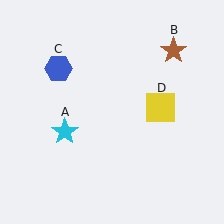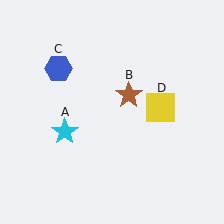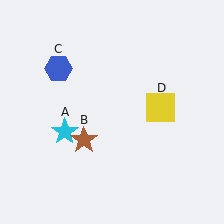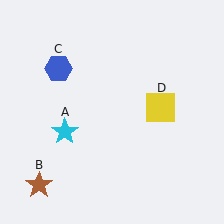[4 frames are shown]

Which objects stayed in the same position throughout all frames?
Cyan star (object A) and blue hexagon (object C) and yellow square (object D) remained stationary.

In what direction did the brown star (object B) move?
The brown star (object B) moved down and to the left.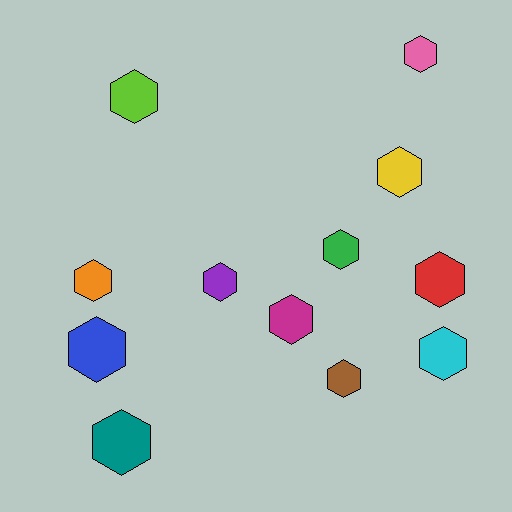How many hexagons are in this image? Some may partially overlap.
There are 12 hexagons.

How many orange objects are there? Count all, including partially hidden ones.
There is 1 orange object.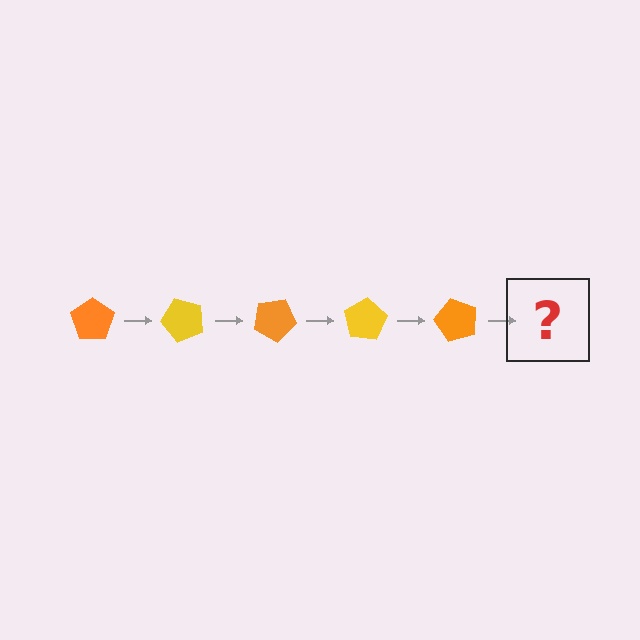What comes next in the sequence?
The next element should be a yellow pentagon, rotated 250 degrees from the start.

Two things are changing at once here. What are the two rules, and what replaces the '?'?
The two rules are that it rotates 50 degrees each step and the color cycles through orange and yellow. The '?' should be a yellow pentagon, rotated 250 degrees from the start.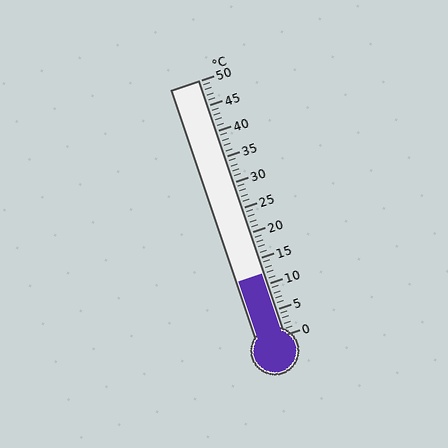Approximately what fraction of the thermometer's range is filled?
The thermometer is filled to approximately 25% of its range.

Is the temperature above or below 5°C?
The temperature is above 5°C.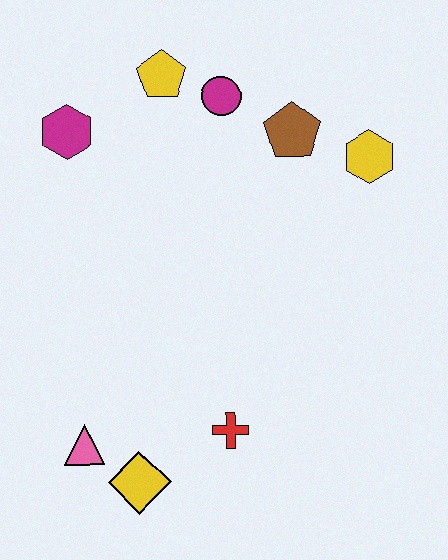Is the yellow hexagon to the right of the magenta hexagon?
Yes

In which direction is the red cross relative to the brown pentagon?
The red cross is below the brown pentagon.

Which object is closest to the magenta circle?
The yellow pentagon is closest to the magenta circle.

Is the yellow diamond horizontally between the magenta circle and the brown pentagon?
No